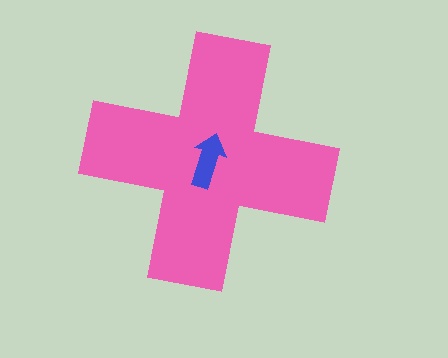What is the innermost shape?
The blue arrow.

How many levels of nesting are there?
2.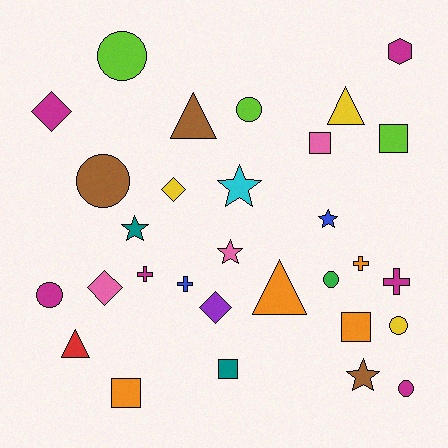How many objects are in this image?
There are 30 objects.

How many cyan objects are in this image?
There is 1 cyan object.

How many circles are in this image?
There are 7 circles.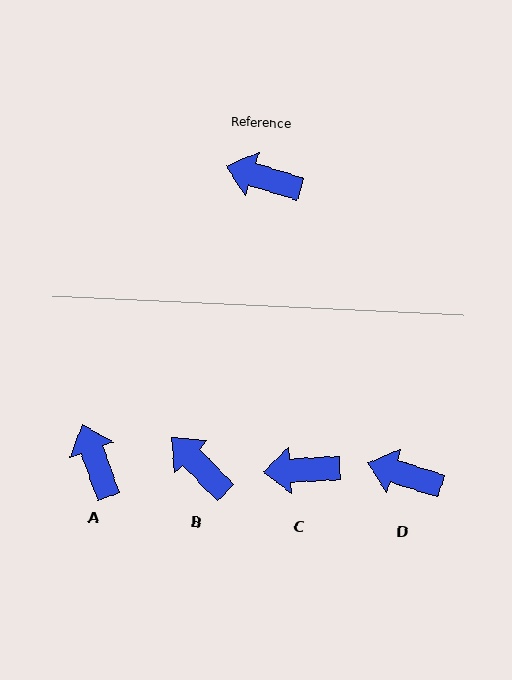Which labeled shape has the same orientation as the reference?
D.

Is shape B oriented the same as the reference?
No, it is off by about 28 degrees.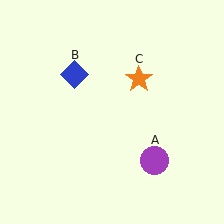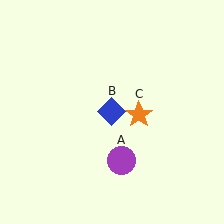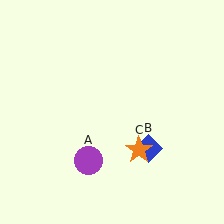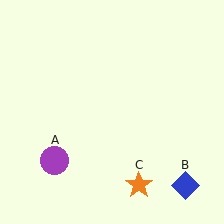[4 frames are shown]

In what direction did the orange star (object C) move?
The orange star (object C) moved down.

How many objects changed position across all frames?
3 objects changed position: purple circle (object A), blue diamond (object B), orange star (object C).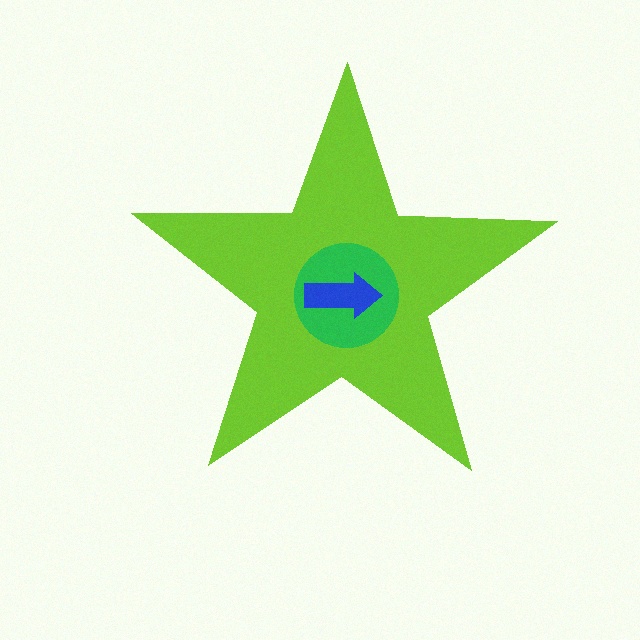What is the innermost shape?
The blue arrow.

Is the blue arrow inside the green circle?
Yes.